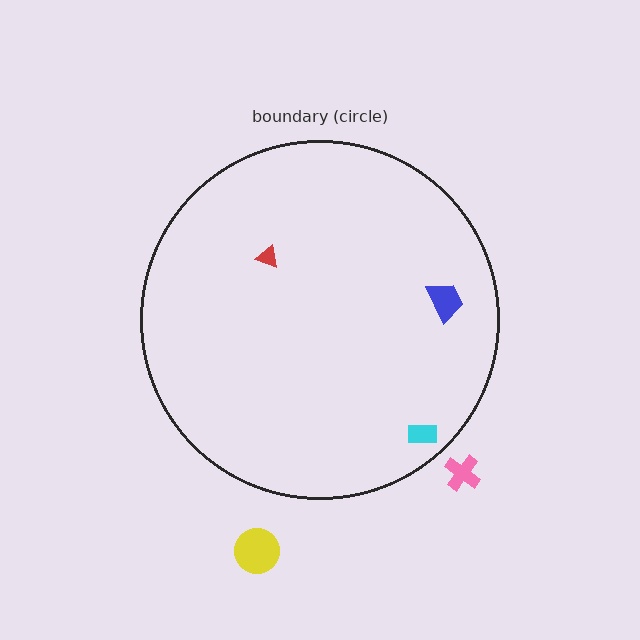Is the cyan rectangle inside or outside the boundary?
Inside.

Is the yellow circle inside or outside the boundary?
Outside.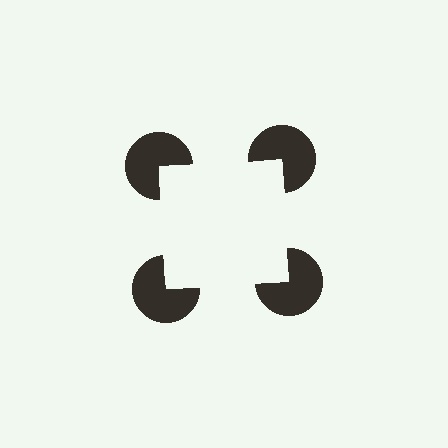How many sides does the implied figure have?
4 sides.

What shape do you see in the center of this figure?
An illusory square — its edges are inferred from the aligned wedge cuts in the pac-man discs, not physically drawn.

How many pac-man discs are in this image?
There are 4 — one at each vertex of the illusory square.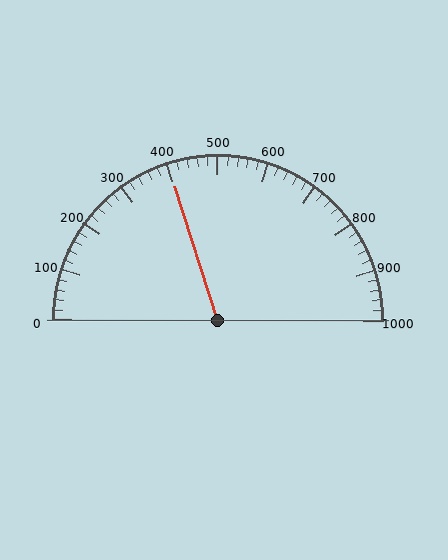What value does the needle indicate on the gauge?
The needle indicates approximately 400.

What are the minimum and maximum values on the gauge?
The gauge ranges from 0 to 1000.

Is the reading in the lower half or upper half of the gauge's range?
The reading is in the lower half of the range (0 to 1000).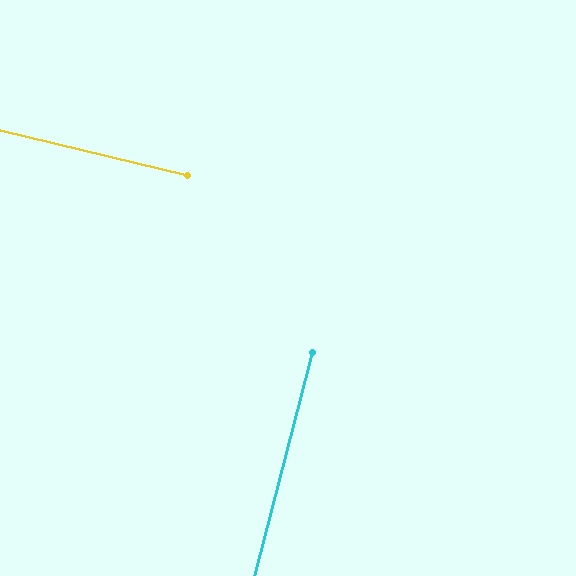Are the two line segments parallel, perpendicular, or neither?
Perpendicular — they meet at approximately 89°.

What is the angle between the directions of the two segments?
Approximately 89 degrees.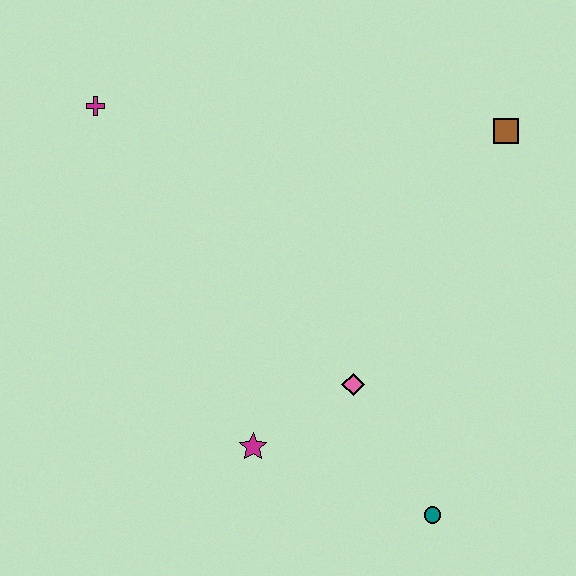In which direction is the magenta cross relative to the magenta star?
The magenta cross is above the magenta star.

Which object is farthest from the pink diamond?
The magenta cross is farthest from the pink diamond.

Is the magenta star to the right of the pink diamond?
No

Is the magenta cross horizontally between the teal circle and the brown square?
No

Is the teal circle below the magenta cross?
Yes